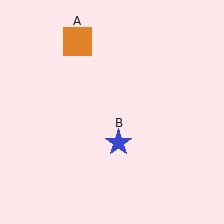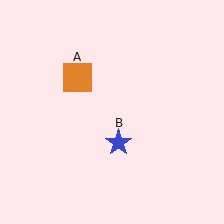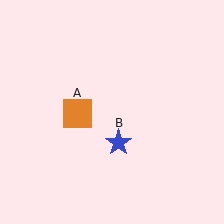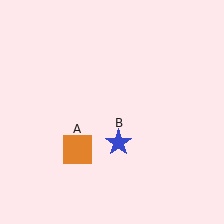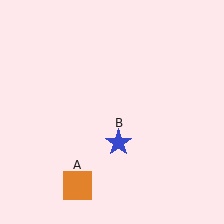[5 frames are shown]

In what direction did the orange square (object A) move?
The orange square (object A) moved down.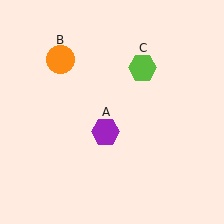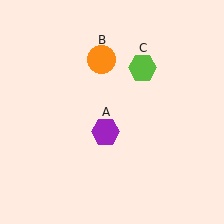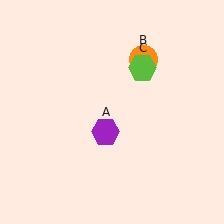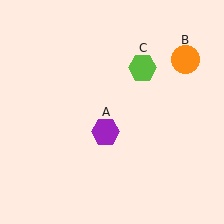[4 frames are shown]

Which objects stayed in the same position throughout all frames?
Purple hexagon (object A) and lime hexagon (object C) remained stationary.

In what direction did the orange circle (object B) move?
The orange circle (object B) moved right.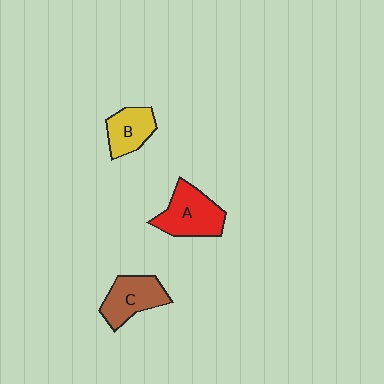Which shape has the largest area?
Shape A (red).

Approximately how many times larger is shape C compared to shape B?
Approximately 1.2 times.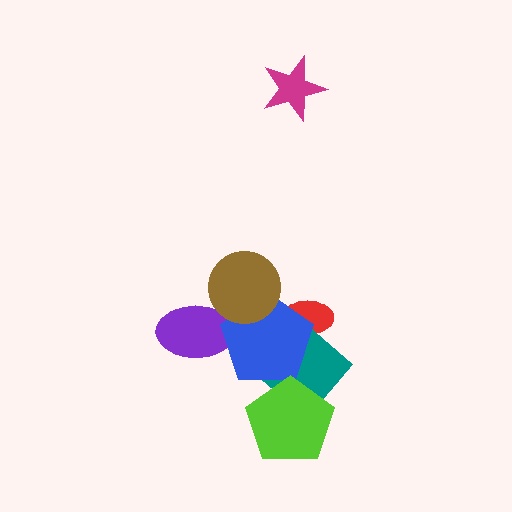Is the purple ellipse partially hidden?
Yes, it is partially covered by another shape.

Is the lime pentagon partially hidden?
No, no other shape covers it.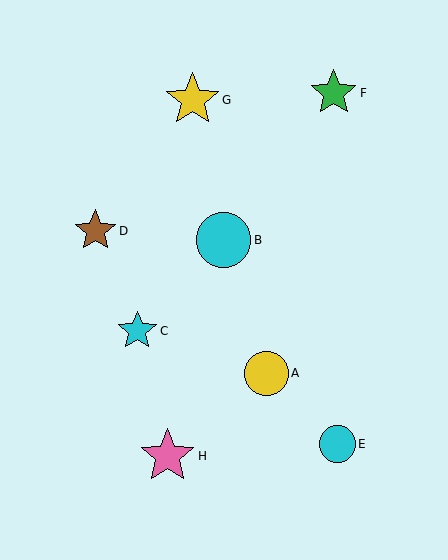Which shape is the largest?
The pink star (labeled H) is the largest.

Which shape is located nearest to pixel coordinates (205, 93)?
The yellow star (labeled G) at (193, 100) is nearest to that location.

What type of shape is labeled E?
Shape E is a cyan circle.